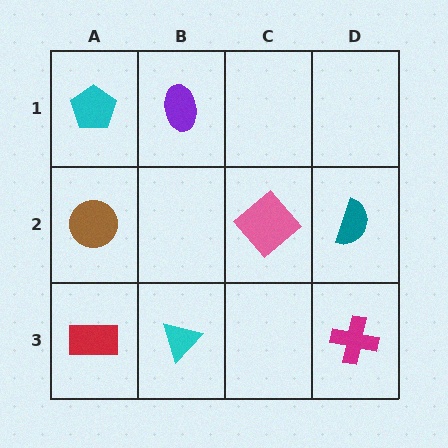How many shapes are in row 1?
2 shapes.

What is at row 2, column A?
A brown circle.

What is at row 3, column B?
A cyan triangle.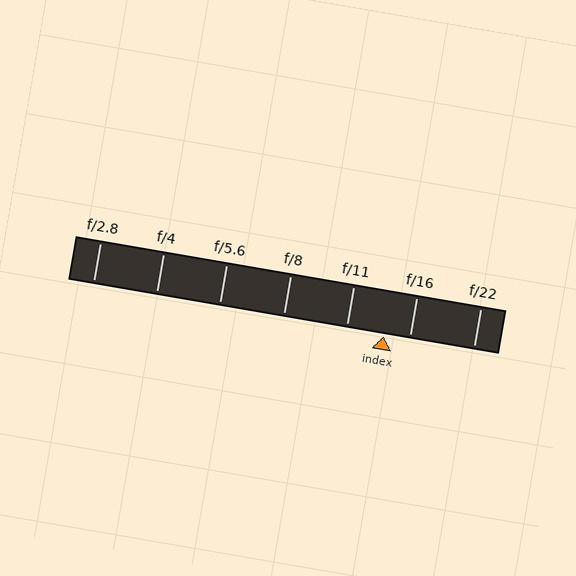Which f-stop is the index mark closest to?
The index mark is closest to f/16.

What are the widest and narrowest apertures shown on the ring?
The widest aperture shown is f/2.8 and the narrowest is f/22.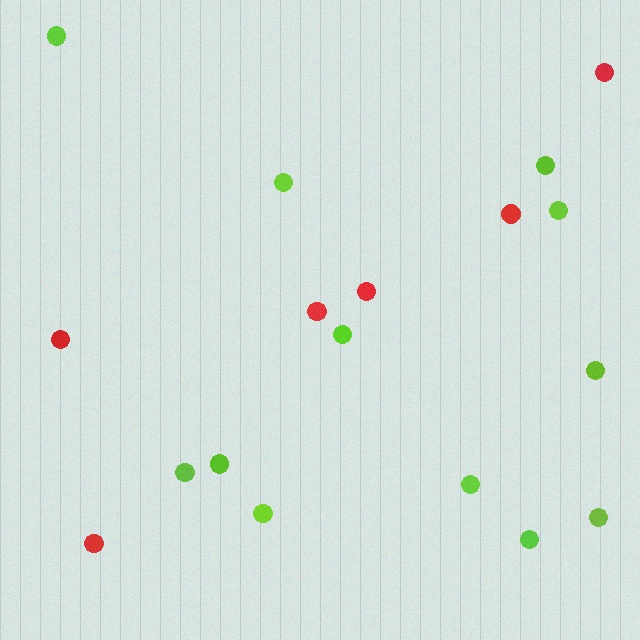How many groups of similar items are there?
There are 2 groups: one group of lime circles (12) and one group of red circles (6).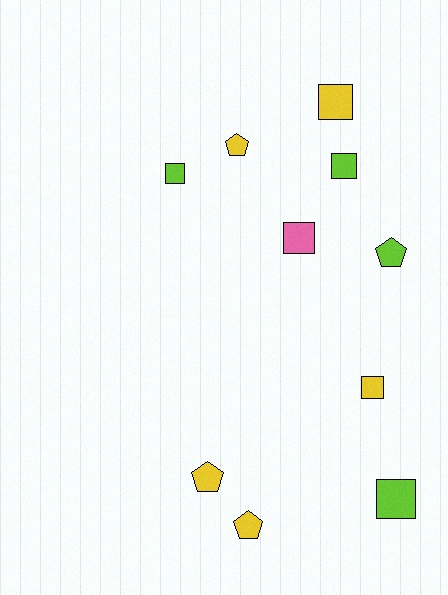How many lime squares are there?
There are 3 lime squares.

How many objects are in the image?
There are 10 objects.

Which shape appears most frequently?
Square, with 6 objects.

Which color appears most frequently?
Yellow, with 5 objects.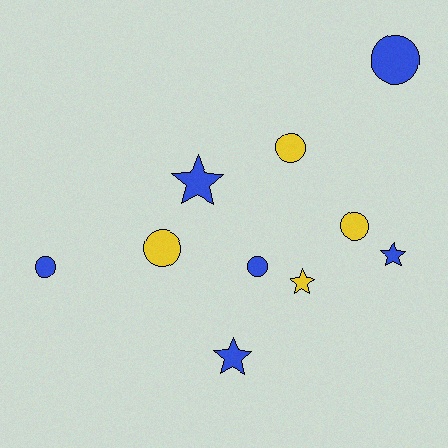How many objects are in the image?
There are 10 objects.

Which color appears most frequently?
Blue, with 6 objects.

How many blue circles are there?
There are 3 blue circles.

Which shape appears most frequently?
Circle, with 6 objects.